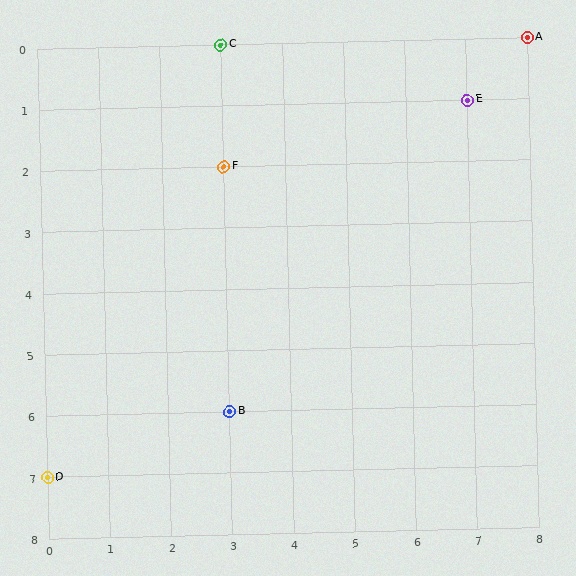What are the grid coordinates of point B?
Point B is at grid coordinates (3, 6).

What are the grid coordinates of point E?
Point E is at grid coordinates (7, 1).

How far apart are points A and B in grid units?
Points A and B are 5 columns and 6 rows apart (about 7.8 grid units diagonally).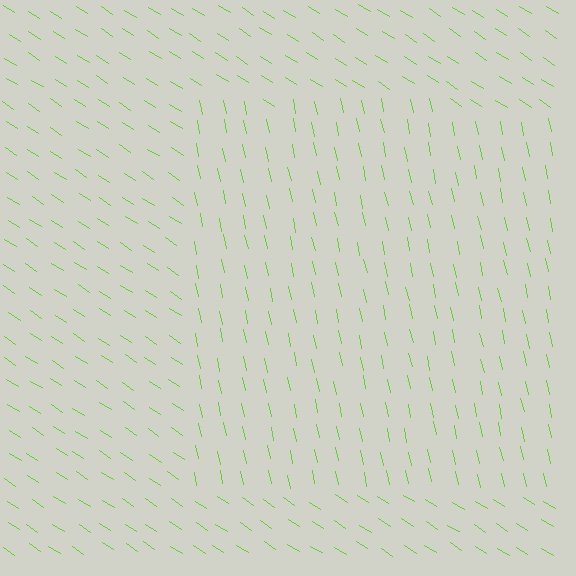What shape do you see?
I see a rectangle.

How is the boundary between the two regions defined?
The boundary is defined purely by a change in line orientation (approximately 45 degrees difference). All lines are the same color and thickness.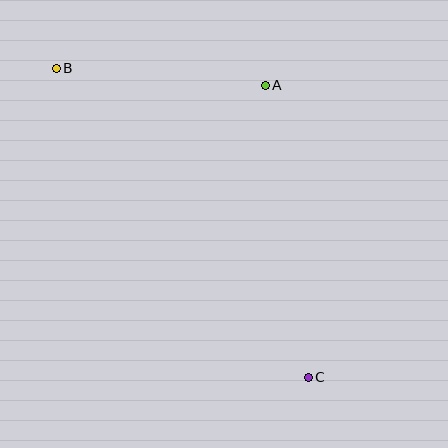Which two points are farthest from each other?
Points B and C are farthest from each other.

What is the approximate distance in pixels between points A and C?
The distance between A and C is approximately 295 pixels.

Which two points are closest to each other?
Points A and B are closest to each other.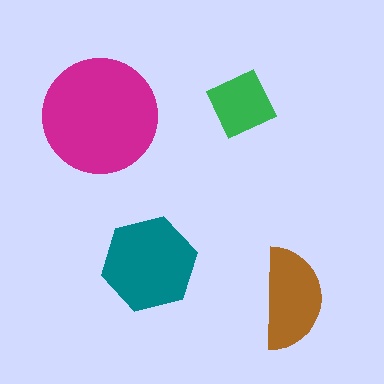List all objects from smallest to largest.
The green diamond, the brown semicircle, the teal hexagon, the magenta circle.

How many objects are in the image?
There are 4 objects in the image.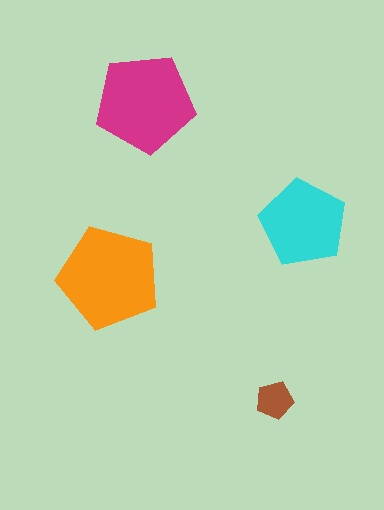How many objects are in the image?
There are 4 objects in the image.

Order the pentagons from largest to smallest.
the orange one, the magenta one, the cyan one, the brown one.